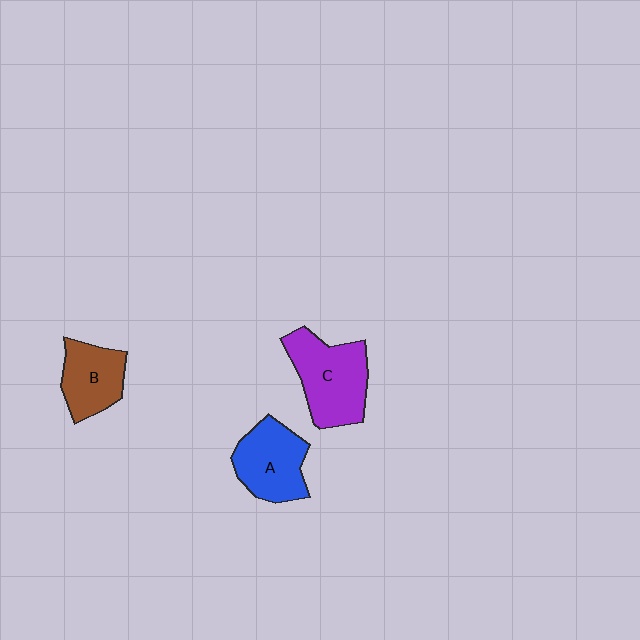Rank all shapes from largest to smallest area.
From largest to smallest: C (purple), A (blue), B (brown).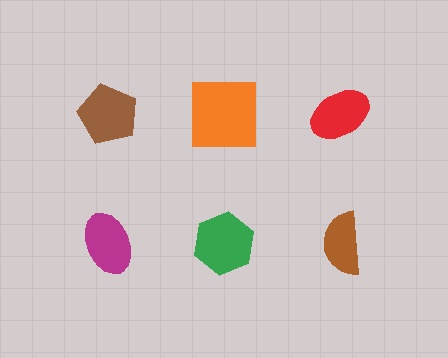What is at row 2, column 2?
A green hexagon.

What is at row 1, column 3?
A red ellipse.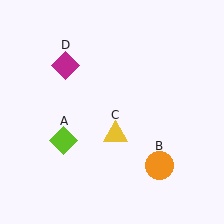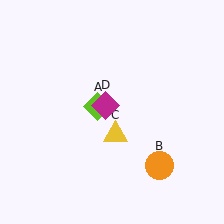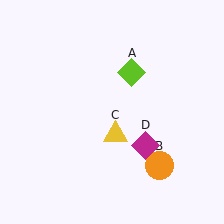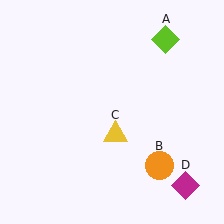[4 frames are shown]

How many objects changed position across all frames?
2 objects changed position: lime diamond (object A), magenta diamond (object D).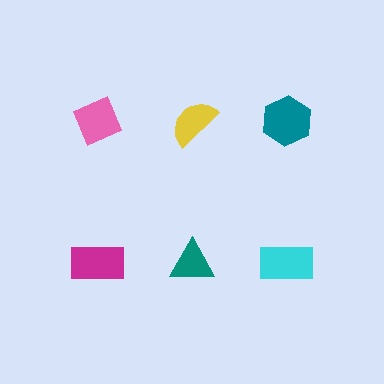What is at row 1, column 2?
A yellow semicircle.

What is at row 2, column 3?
A cyan rectangle.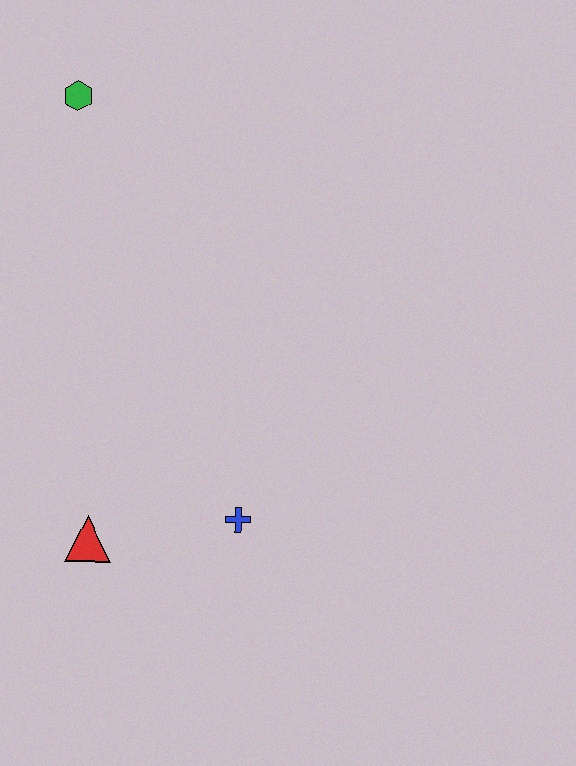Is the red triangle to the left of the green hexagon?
No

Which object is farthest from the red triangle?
The green hexagon is farthest from the red triangle.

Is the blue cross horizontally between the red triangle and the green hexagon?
No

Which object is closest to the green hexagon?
The red triangle is closest to the green hexagon.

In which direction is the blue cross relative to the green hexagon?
The blue cross is below the green hexagon.